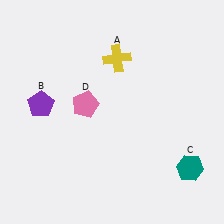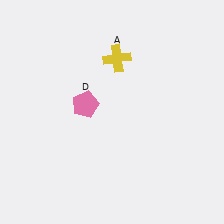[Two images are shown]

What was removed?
The teal hexagon (C), the purple pentagon (B) were removed in Image 2.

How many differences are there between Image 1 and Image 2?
There are 2 differences between the two images.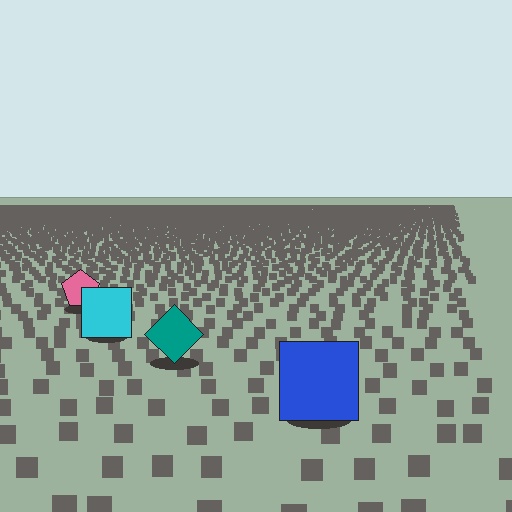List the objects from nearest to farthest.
From nearest to farthest: the blue square, the teal diamond, the cyan square, the pink pentagon.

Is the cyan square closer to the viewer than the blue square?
No. The blue square is closer — you can tell from the texture gradient: the ground texture is coarser near it.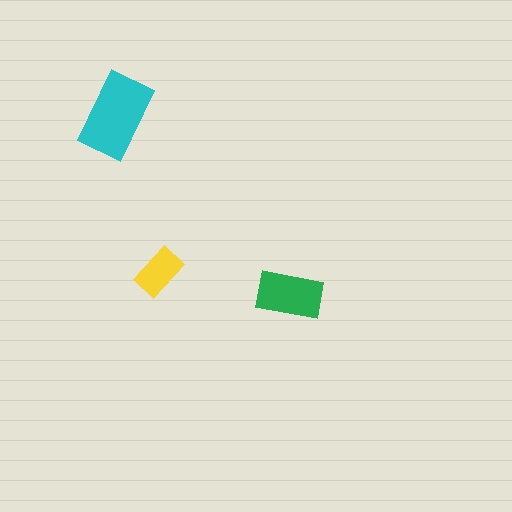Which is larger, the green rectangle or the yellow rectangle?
The green one.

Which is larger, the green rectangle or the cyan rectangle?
The cyan one.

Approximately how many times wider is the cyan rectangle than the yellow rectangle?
About 1.5 times wider.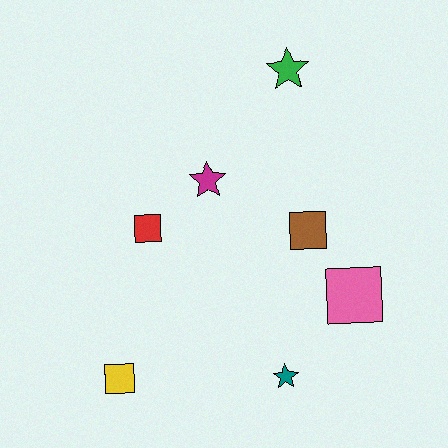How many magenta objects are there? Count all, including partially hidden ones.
There is 1 magenta object.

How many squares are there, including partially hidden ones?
There are 4 squares.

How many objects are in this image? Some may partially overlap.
There are 7 objects.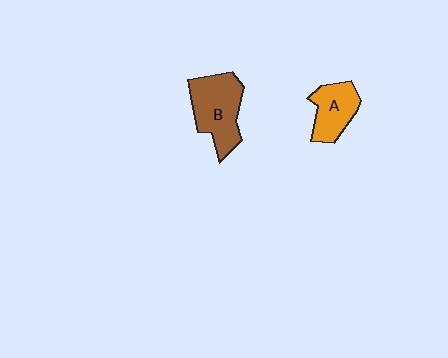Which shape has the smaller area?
Shape A (orange).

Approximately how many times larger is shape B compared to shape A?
Approximately 1.5 times.